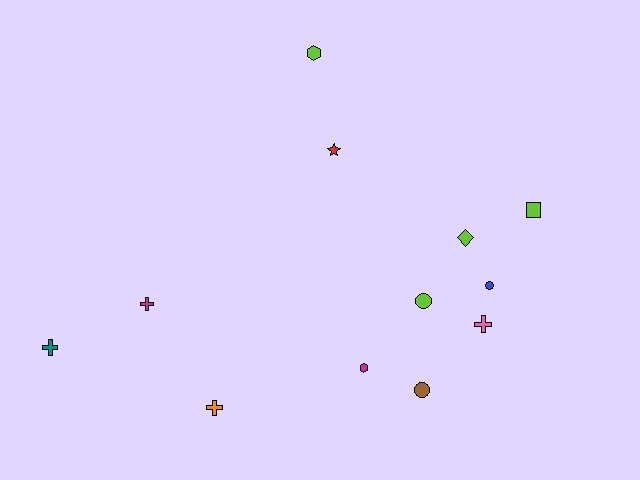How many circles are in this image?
There are 3 circles.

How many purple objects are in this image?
There are no purple objects.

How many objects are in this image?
There are 12 objects.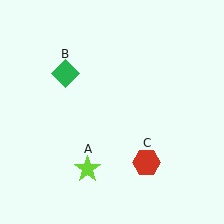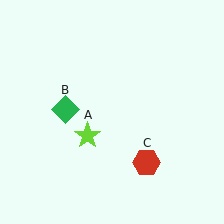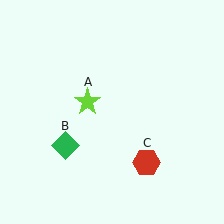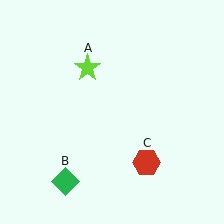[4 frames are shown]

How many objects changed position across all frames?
2 objects changed position: lime star (object A), green diamond (object B).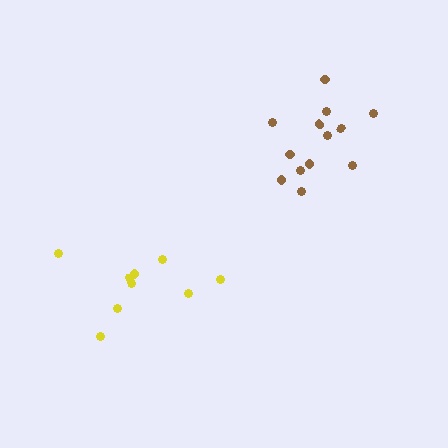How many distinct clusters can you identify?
There are 2 distinct clusters.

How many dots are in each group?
Group 1: 9 dots, Group 2: 13 dots (22 total).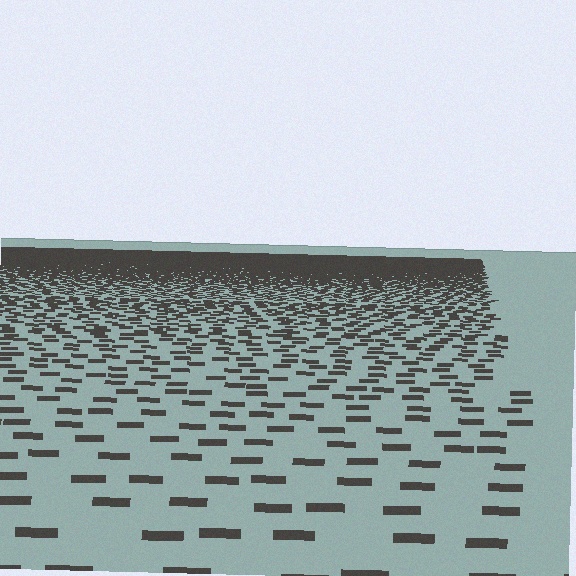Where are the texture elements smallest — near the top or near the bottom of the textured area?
Near the top.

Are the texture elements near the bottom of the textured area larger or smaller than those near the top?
Larger. Near the bottom, elements are closer to the viewer and appear at a bigger on-screen size.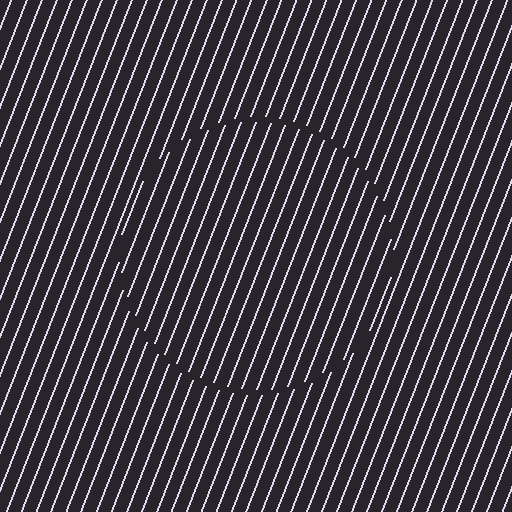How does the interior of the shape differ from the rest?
The interior of the shape contains the same grating, shifted by half a period — the contour is defined by the phase discontinuity where line-ends from the inner and outer gratings abut.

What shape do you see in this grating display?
An illusory circle. The interior of the shape contains the same grating, shifted by half a period — the contour is defined by the phase discontinuity where line-ends from the inner and outer gratings abut.